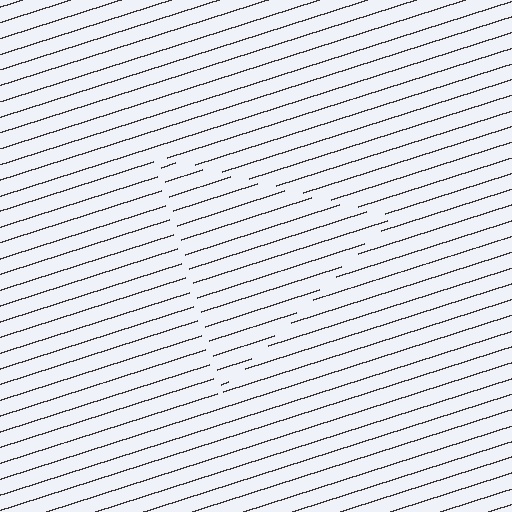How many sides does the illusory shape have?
3 sides — the line-ends trace a triangle.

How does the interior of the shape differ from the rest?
The interior of the shape contains the same grating, shifted by half a period — the contour is defined by the phase discontinuity where line-ends from the inner and outer gratings abut.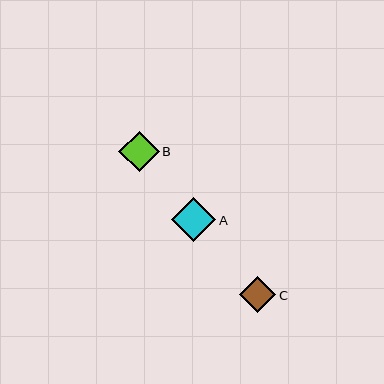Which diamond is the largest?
Diamond A is the largest with a size of approximately 44 pixels.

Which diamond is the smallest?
Diamond C is the smallest with a size of approximately 36 pixels.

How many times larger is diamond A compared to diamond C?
Diamond A is approximately 1.2 times the size of diamond C.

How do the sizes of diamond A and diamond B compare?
Diamond A and diamond B are approximately the same size.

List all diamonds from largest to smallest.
From largest to smallest: A, B, C.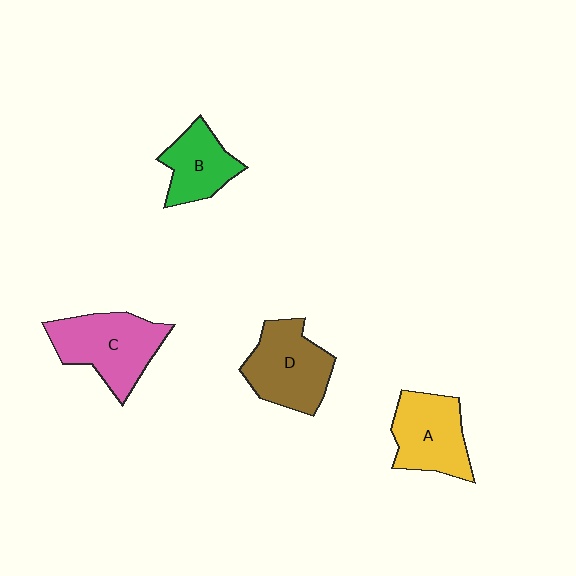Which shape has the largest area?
Shape C (pink).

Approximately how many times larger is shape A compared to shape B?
Approximately 1.3 times.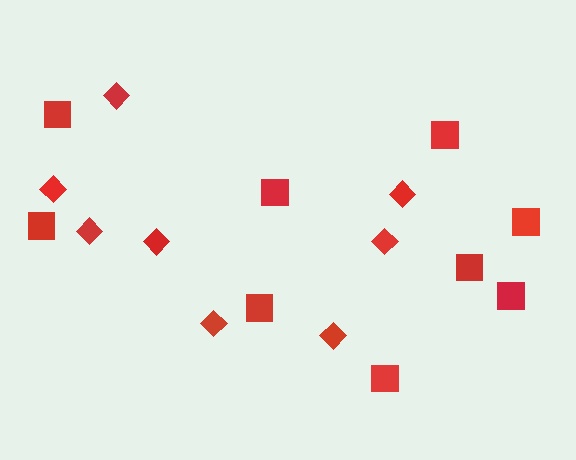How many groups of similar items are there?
There are 2 groups: one group of squares (9) and one group of diamonds (8).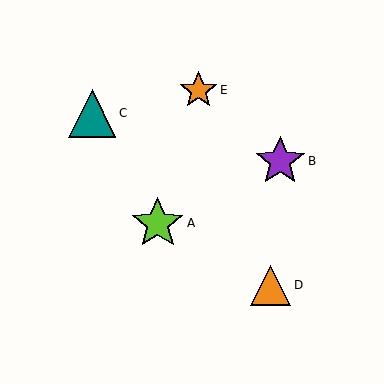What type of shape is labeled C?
Shape C is a teal triangle.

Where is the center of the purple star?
The center of the purple star is at (280, 161).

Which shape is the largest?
The lime star (labeled A) is the largest.